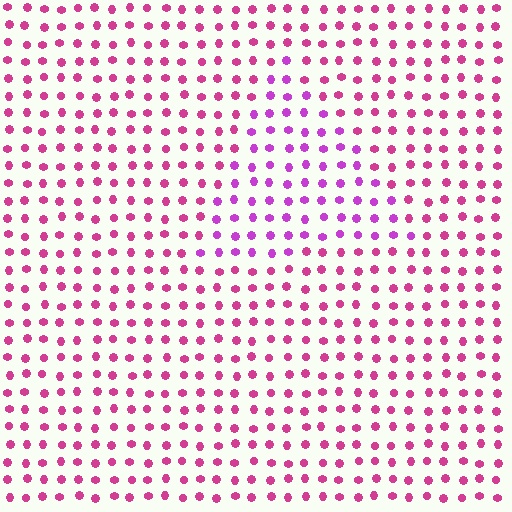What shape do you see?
I see a triangle.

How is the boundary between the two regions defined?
The boundary is defined purely by a slight shift in hue (about 30 degrees). Spacing, size, and orientation are identical on both sides.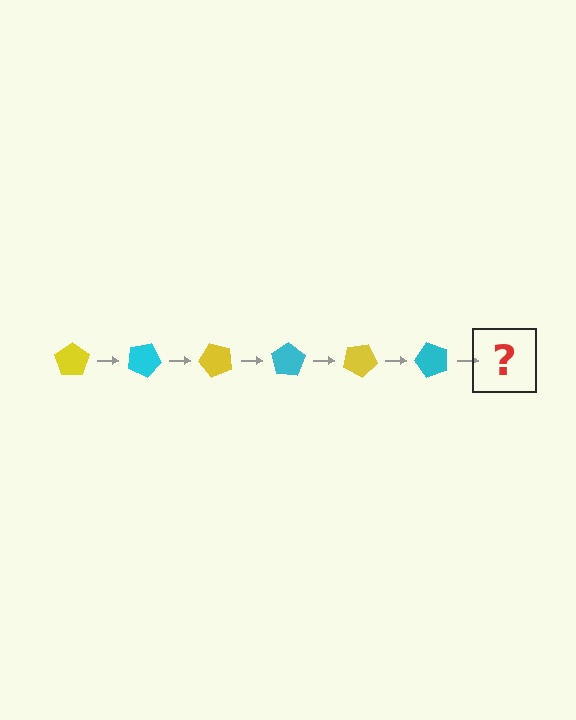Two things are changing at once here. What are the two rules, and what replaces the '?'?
The two rules are that it rotates 25 degrees each step and the color cycles through yellow and cyan. The '?' should be a yellow pentagon, rotated 150 degrees from the start.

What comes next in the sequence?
The next element should be a yellow pentagon, rotated 150 degrees from the start.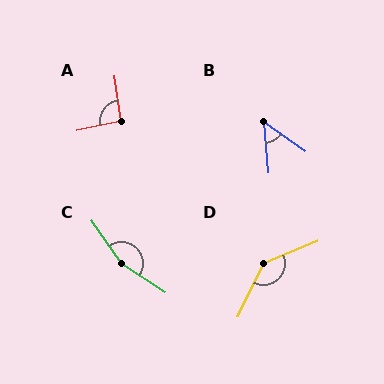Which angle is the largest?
C, at approximately 157 degrees.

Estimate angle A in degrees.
Approximately 94 degrees.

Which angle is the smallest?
B, at approximately 49 degrees.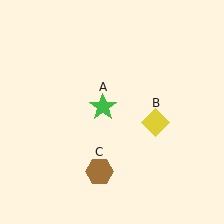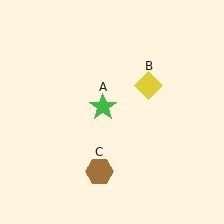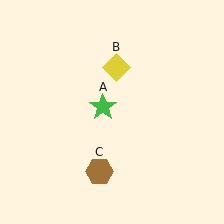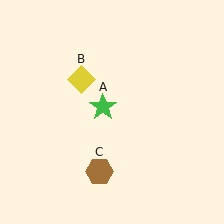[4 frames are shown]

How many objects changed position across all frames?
1 object changed position: yellow diamond (object B).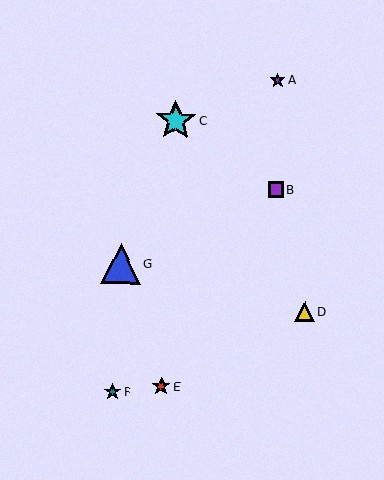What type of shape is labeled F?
Shape F is a teal star.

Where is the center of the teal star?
The center of the teal star is at (113, 392).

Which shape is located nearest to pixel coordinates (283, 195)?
The purple square (labeled B) at (276, 190) is nearest to that location.